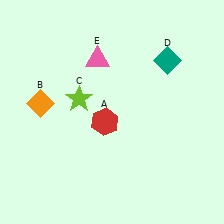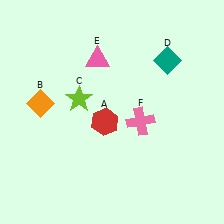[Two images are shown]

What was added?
A pink cross (F) was added in Image 2.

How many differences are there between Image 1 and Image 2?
There is 1 difference between the two images.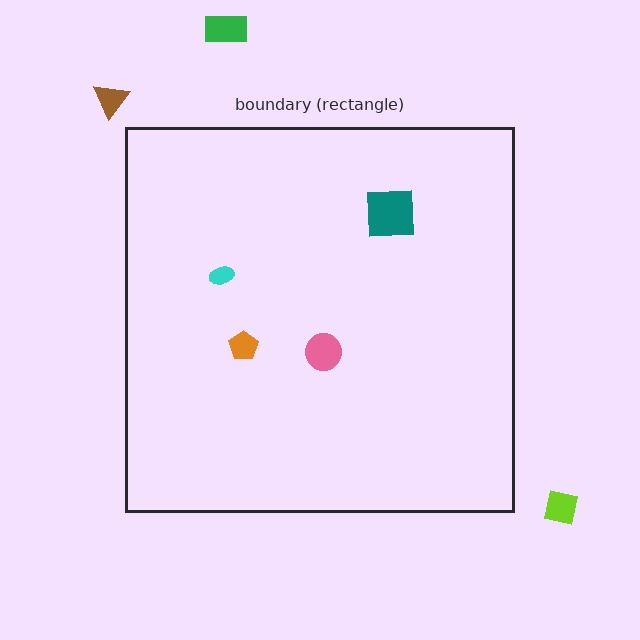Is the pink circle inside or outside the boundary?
Inside.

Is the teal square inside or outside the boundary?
Inside.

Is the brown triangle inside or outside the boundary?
Outside.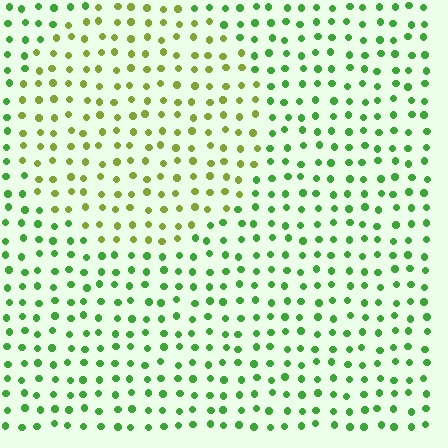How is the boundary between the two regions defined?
The boundary is defined purely by a slight shift in hue (about 38 degrees). Spacing, size, and orientation are identical on both sides.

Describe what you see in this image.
The image is filled with small green elements in a uniform arrangement. A circle-shaped region is visible where the elements are tinted to a slightly different hue, forming a subtle color boundary.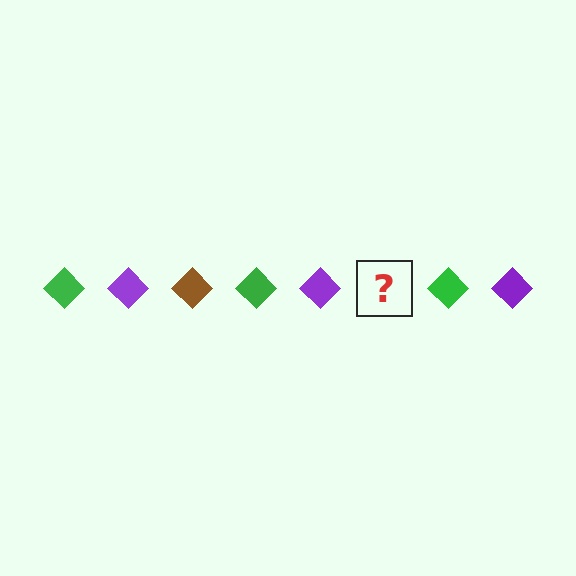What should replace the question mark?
The question mark should be replaced with a brown diamond.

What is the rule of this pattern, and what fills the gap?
The rule is that the pattern cycles through green, purple, brown diamonds. The gap should be filled with a brown diamond.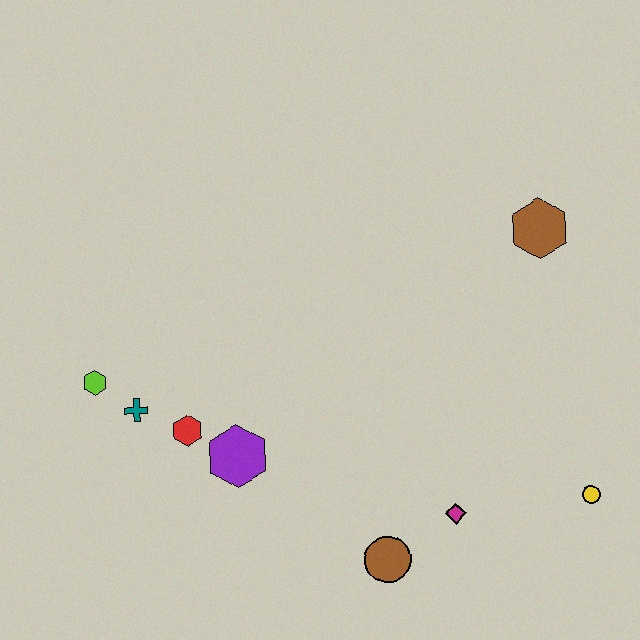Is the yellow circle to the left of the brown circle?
No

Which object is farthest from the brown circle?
The brown hexagon is farthest from the brown circle.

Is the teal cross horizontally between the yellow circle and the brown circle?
No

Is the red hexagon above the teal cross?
No